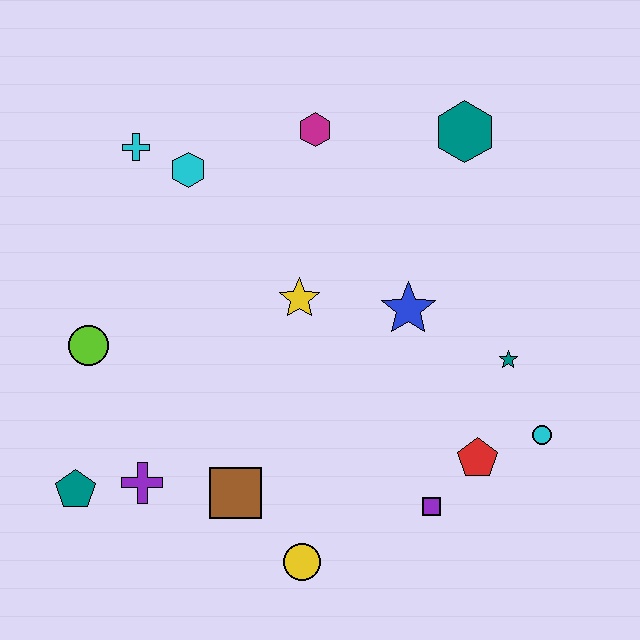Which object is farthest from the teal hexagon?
The teal pentagon is farthest from the teal hexagon.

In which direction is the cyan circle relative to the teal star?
The cyan circle is below the teal star.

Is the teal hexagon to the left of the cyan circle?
Yes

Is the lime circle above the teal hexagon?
No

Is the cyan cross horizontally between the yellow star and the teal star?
No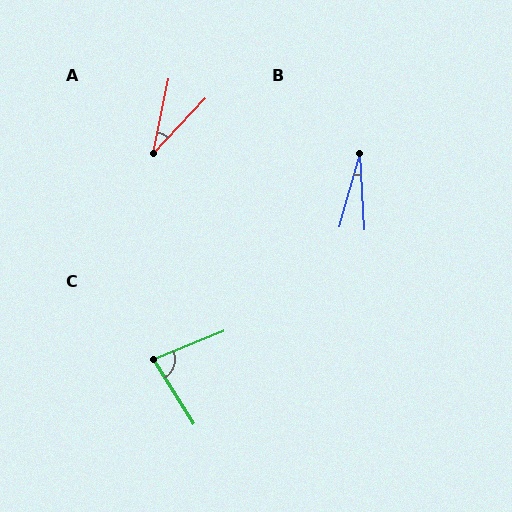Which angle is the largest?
C, at approximately 80 degrees.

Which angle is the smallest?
B, at approximately 18 degrees.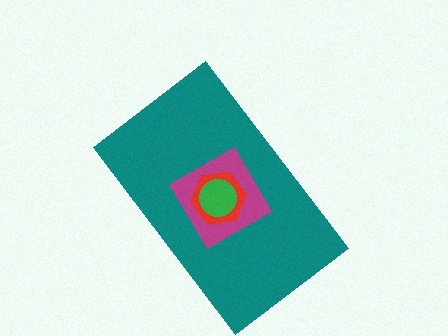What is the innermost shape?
The green circle.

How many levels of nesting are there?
4.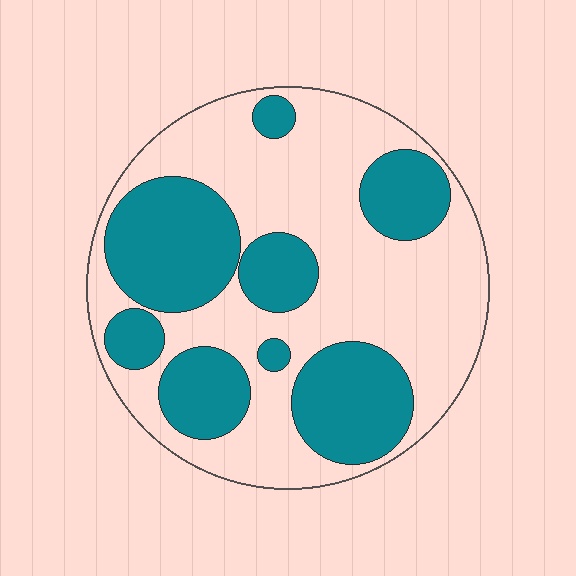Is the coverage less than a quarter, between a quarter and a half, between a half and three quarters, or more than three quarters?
Between a quarter and a half.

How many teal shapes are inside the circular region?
8.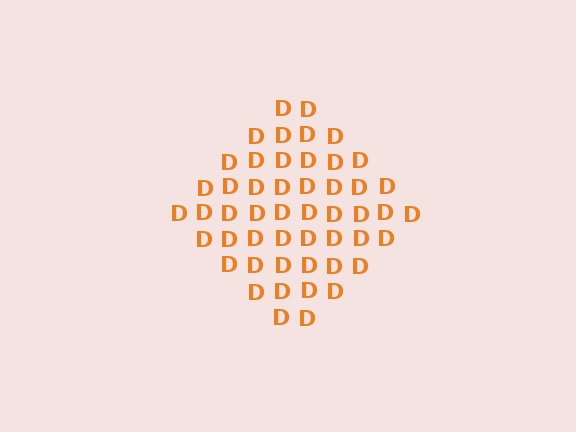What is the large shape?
The large shape is a diamond.